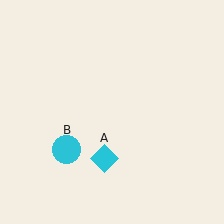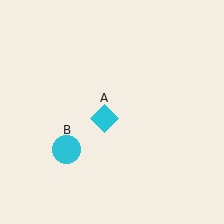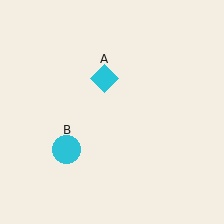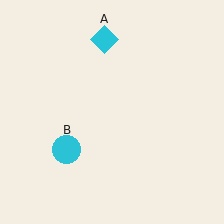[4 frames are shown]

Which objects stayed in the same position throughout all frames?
Cyan circle (object B) remained stationary.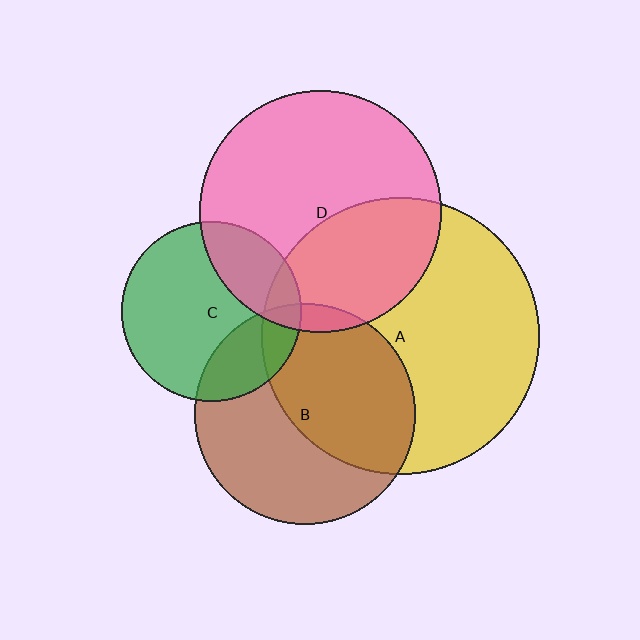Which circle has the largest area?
Circle A (yellow).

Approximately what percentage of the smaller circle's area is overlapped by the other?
Approximately 25%.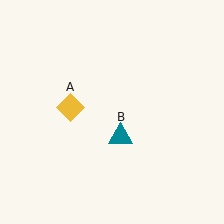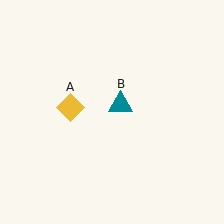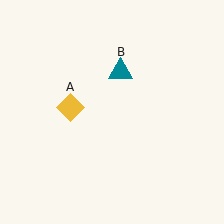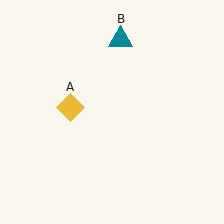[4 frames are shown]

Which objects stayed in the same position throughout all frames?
Yellow diamond (object A) remained stationary.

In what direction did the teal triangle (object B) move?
The teal triangle (object B) moved up.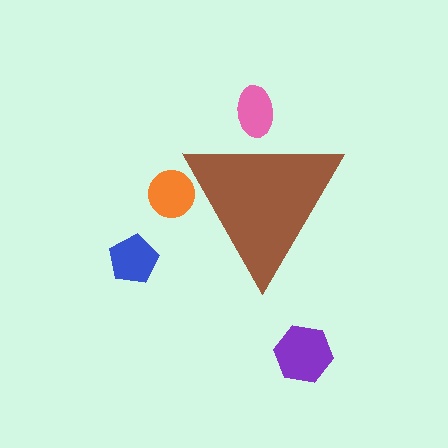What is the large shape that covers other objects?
A brown triangle.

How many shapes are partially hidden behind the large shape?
2 shapes are partially hidden.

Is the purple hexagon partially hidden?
No, the purple hexagon is fully visible.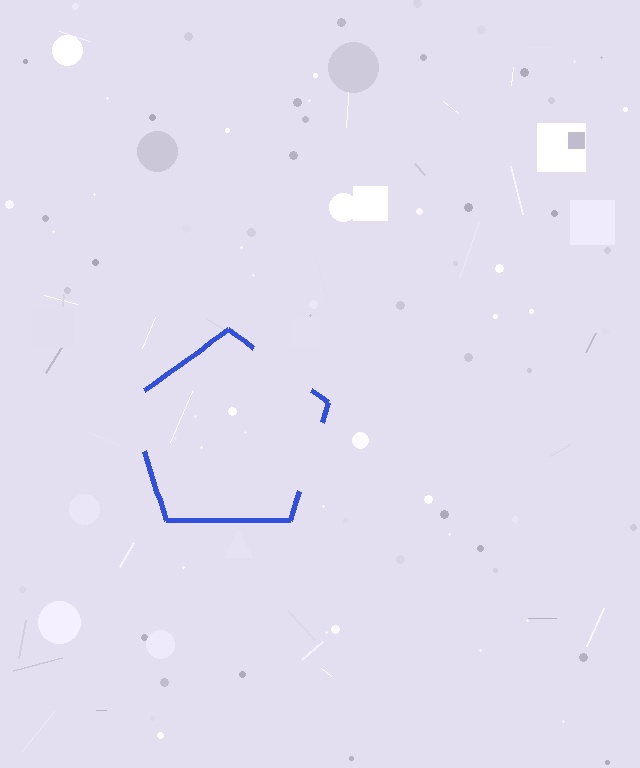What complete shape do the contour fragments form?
The contour fragments form a pentagon.